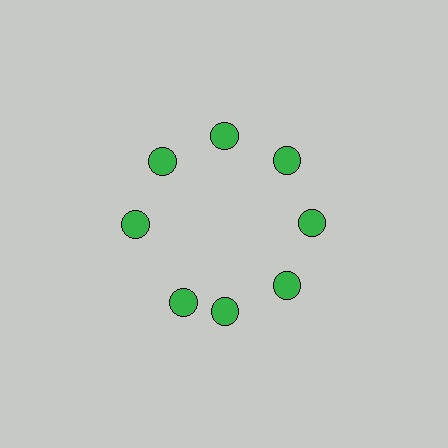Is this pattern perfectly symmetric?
No. The 8 green circles are arranged in a ring, but one element near the 8 o'clock position is rotated out of alignment along the ring, breaking the 8-fold rotational symmetry.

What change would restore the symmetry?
The symmetry would be restored by rotating it back into even spacing with its neighbors so that all 8 circles sit at equal angles and equal distance from the center.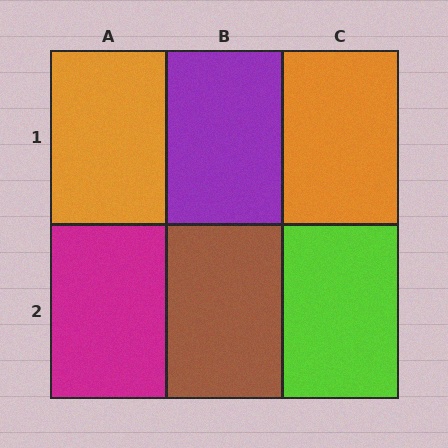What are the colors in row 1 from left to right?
Orange, purple, orange.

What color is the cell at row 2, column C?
Lime.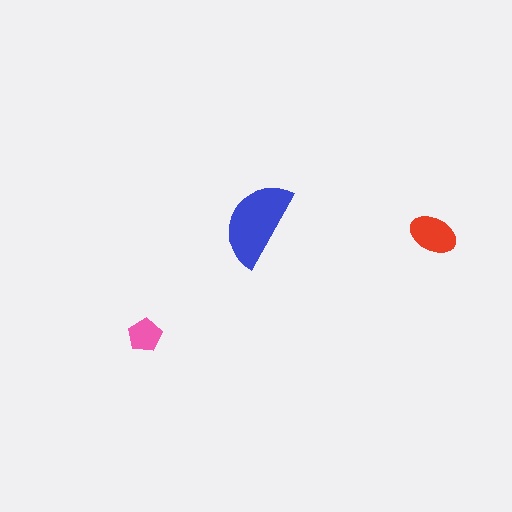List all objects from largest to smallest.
The blue semicircle, the red ellipse, the pink pentagon.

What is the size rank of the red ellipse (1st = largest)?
2nd.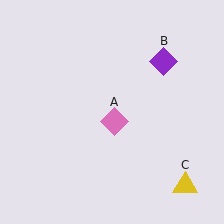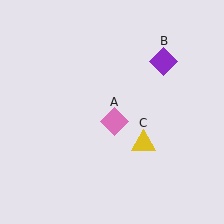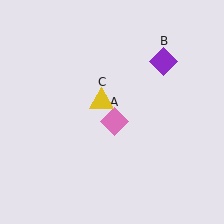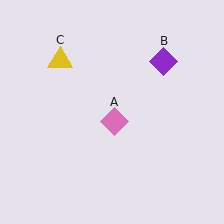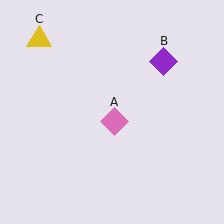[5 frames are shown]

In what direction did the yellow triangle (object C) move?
The yellow triangle (object C) moved up and to the left.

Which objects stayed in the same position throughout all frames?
Pink diamond (object A) and purple diamond (object B) remained stationary.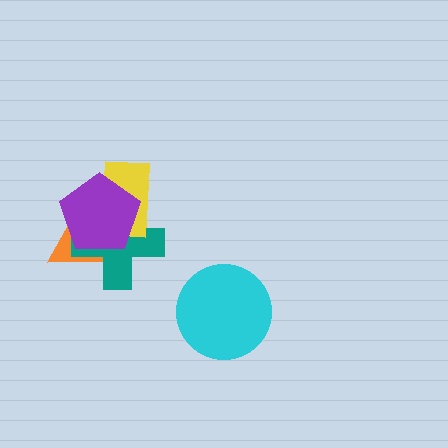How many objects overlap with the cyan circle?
0 objects overlap with the cyan circle.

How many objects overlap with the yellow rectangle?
3 objects overlap with the yellow rectangle.